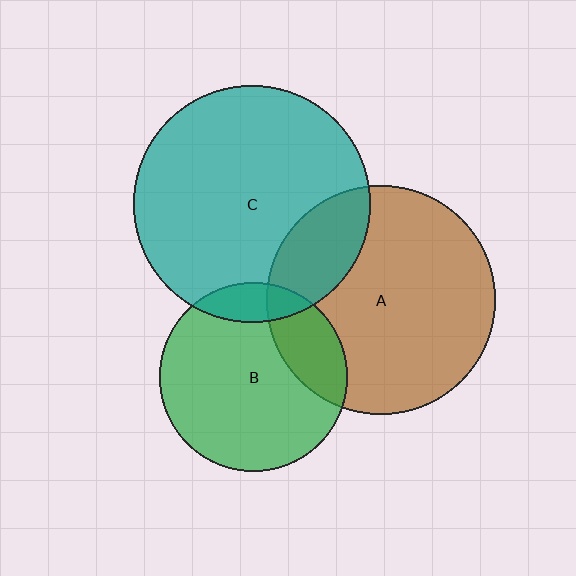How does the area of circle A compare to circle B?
Approximately 1.5 times.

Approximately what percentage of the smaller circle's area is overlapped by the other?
Approximately 10%.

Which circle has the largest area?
Circle C (teal).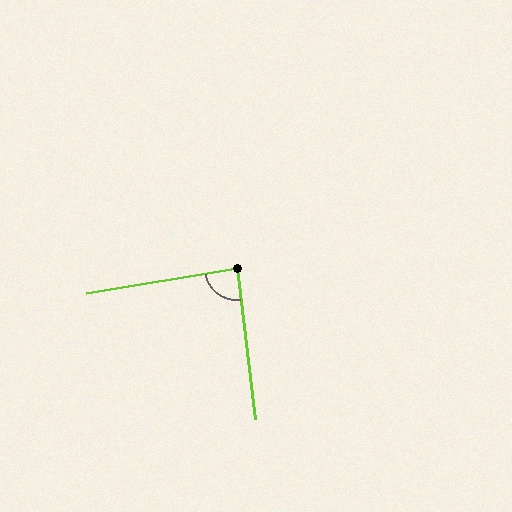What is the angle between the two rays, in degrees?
Approximately 88 degrees.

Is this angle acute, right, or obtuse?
It is approximately a right angle.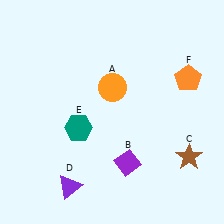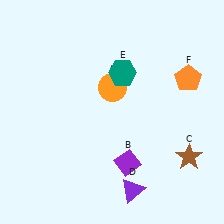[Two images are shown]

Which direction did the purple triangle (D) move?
The purple triangle (D) moved right.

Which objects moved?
The objects that moved are: the purple triangle (D), the teal hexagon (E).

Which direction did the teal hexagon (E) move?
The teal hexagon (E) moved up.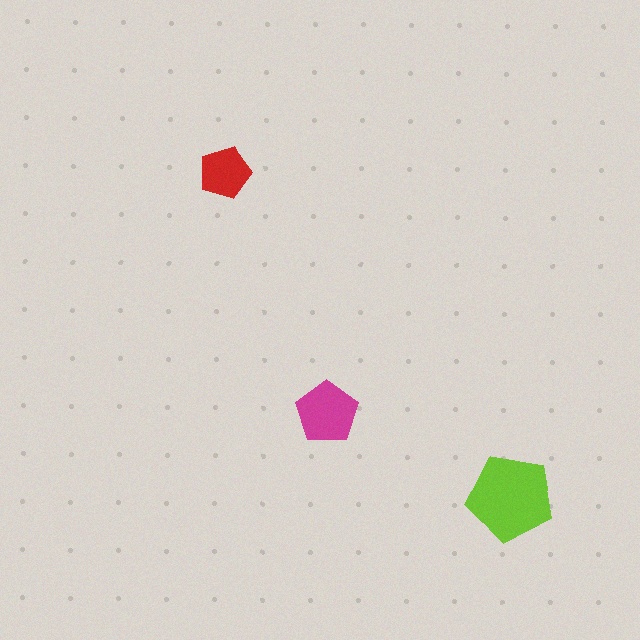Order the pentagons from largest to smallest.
the lime one, the magenta one, the red one.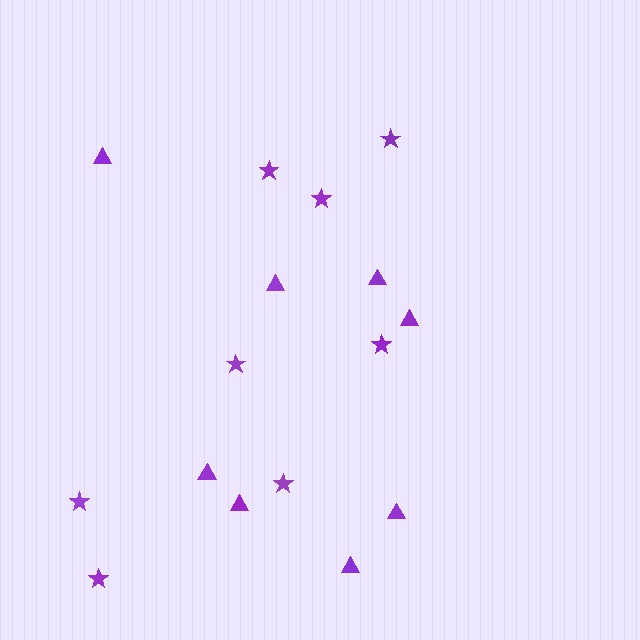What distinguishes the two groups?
There are 2 groups: one group of stars (8) and one group of triangles (8).